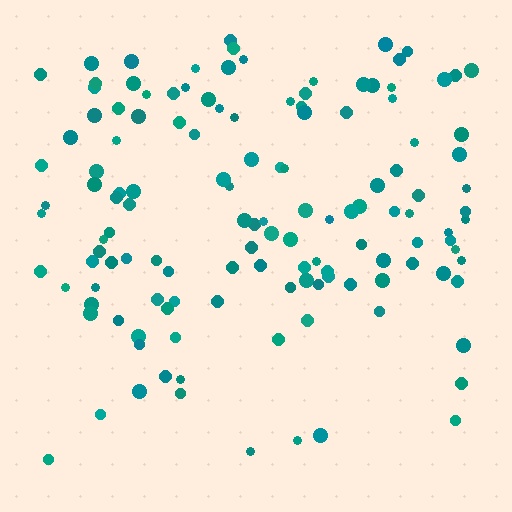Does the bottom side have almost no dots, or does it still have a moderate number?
Still a moderate number, just noticeably fewer than the top.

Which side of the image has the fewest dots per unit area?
The bottom.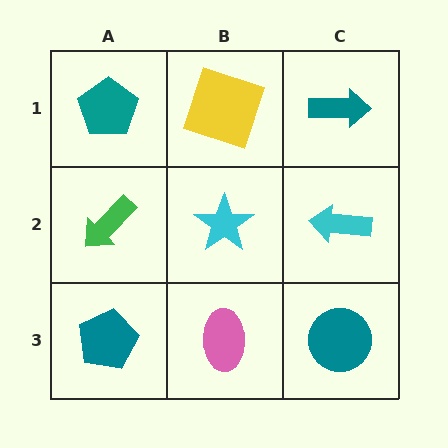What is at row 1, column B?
A yellow square.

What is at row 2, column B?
A cyan star.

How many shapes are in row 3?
3 shapes.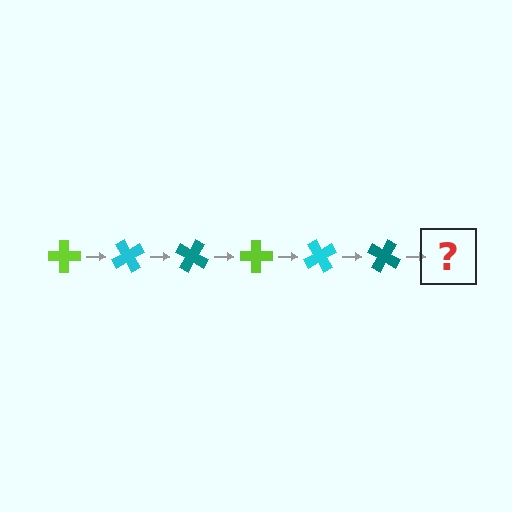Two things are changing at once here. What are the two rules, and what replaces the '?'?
The two rules are that it rotates 60 degrees each step and the color cycles through lime, cyan, and teal. The '?' should be a lime cross, rotated 360 degrees from the start.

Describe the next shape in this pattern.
It should be a lime cross, rotated 360 degrees from the start.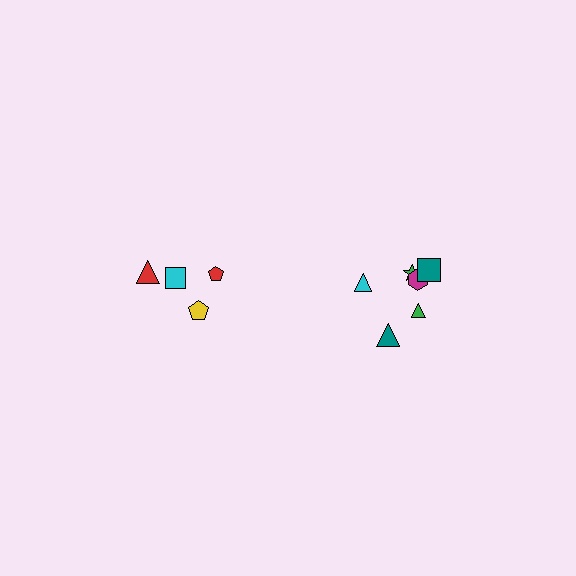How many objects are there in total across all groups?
There are 10 objects.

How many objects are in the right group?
There are 6 objects.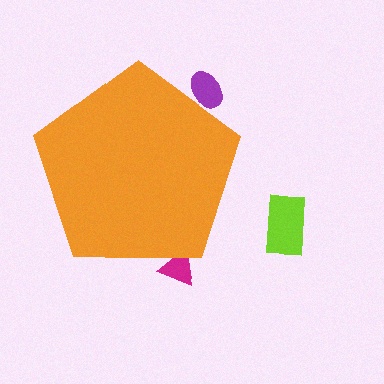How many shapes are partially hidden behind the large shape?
2 shapes are partially hidden.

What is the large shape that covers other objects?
An orange pentagon.